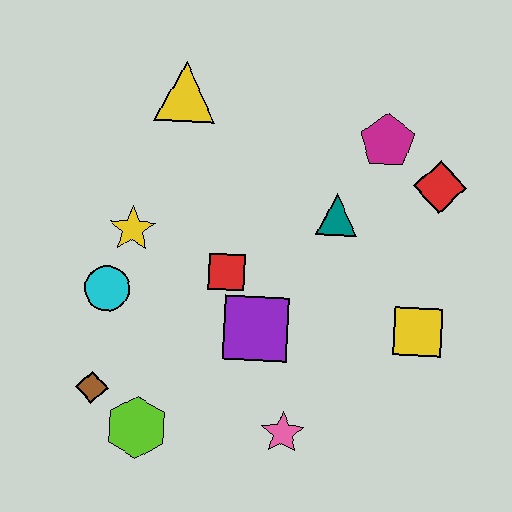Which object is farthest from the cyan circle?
The red diamond is farthest from the cyan circle.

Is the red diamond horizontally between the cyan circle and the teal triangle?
No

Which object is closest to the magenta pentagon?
The red diamond is closest to the magenta pentagon.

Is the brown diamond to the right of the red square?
No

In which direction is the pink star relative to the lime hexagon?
The pink star is to the right of the lime hexagon.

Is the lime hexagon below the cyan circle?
Yes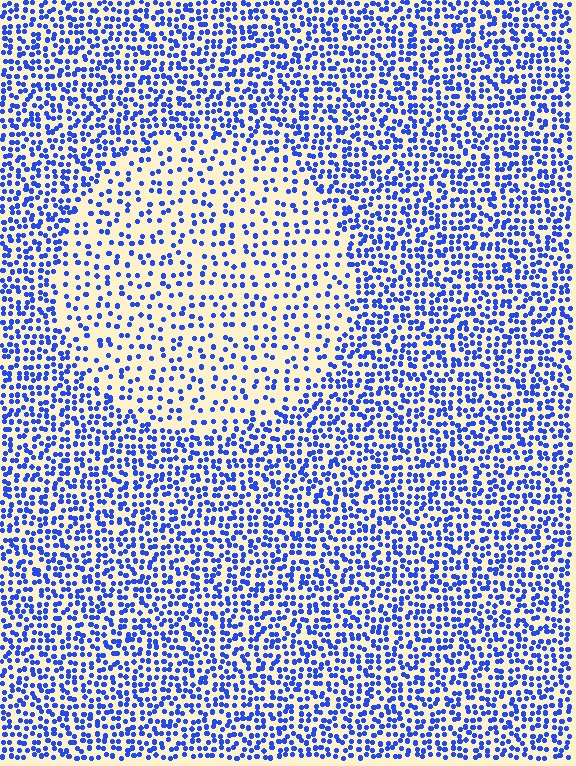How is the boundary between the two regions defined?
The boundary is defined by a change in element density (approximately 2.1x ratio). All elements are the same color, size, and shape.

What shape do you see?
I see a circle.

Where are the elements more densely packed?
The elements are more densely packed outside the circle boundary.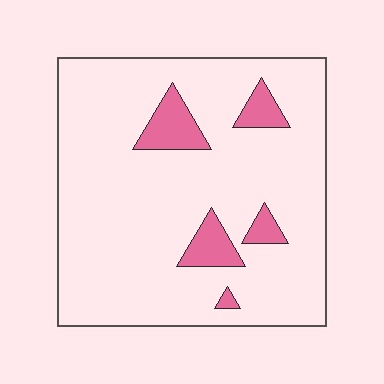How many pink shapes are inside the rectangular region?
5.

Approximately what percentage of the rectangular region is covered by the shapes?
Approximately 10%.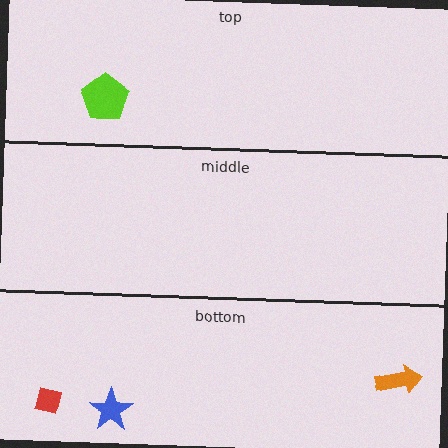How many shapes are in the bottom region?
3.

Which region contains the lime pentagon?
The top region.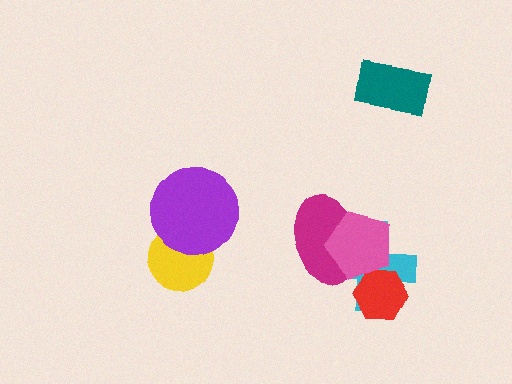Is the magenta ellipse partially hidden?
Yes, it is partially covered by another shape.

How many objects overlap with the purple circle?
1 object overlaps with the purple circle.